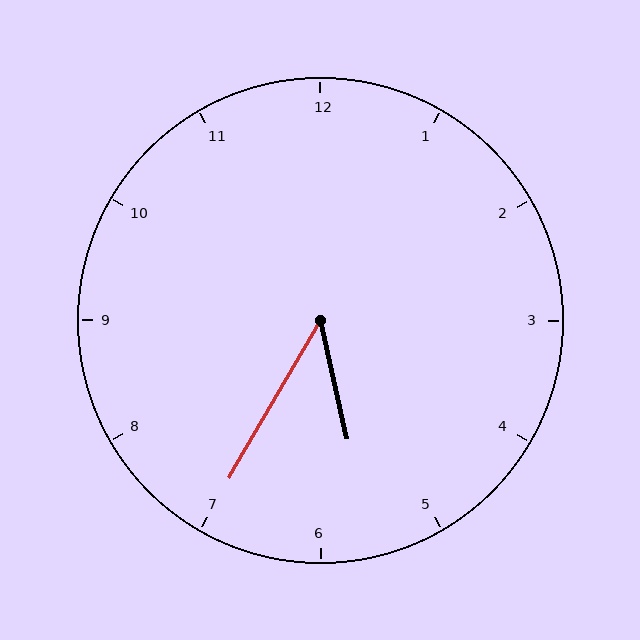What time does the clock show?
5:35.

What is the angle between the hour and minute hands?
Approximately 42 degrees.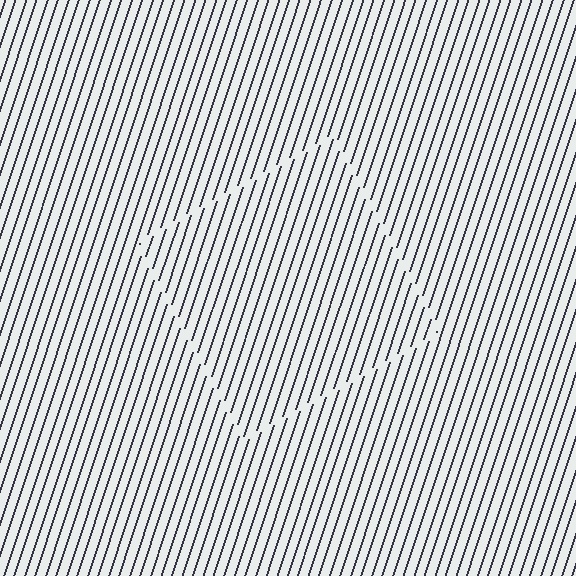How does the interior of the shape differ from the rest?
The interior of the shape contains the same grating, shifted by half a period — the contour is defined by the phase discontinuity where line-ends from the inner and outer gratings abut.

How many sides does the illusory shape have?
4 sides — the line-ends trace a square.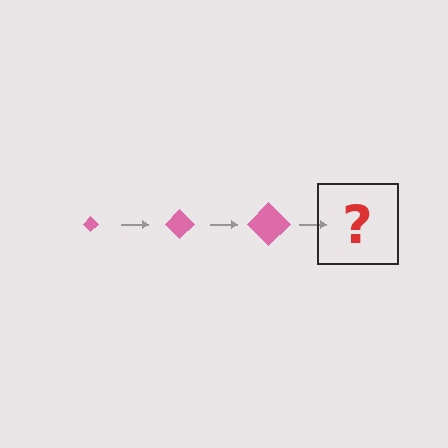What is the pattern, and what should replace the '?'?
The pattern is that the diamond gets progressively larger each step. The '?' should be a pink diamond, larger than the previous one.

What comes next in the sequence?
The next element should be a pink diamond, larger than the previous one.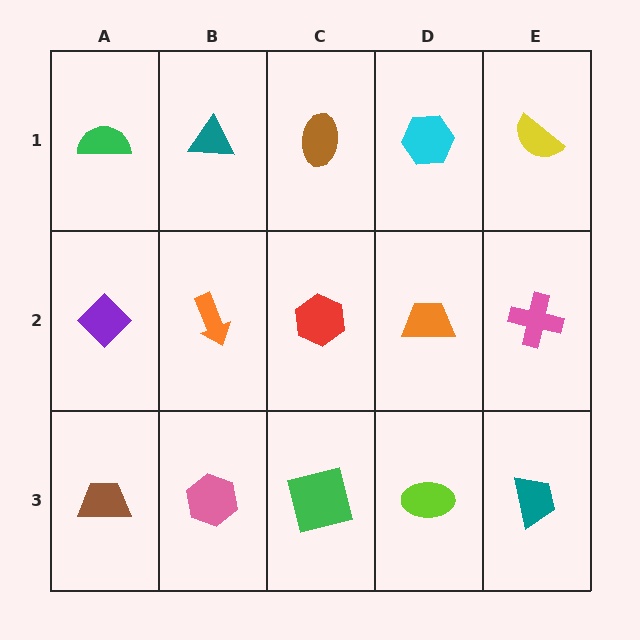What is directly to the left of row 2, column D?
A red hexagon.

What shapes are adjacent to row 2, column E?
A yellow semicircle (row 1, column E), a teal trapezoid (row 3, column E), an orange trapezoid (row 2, column D).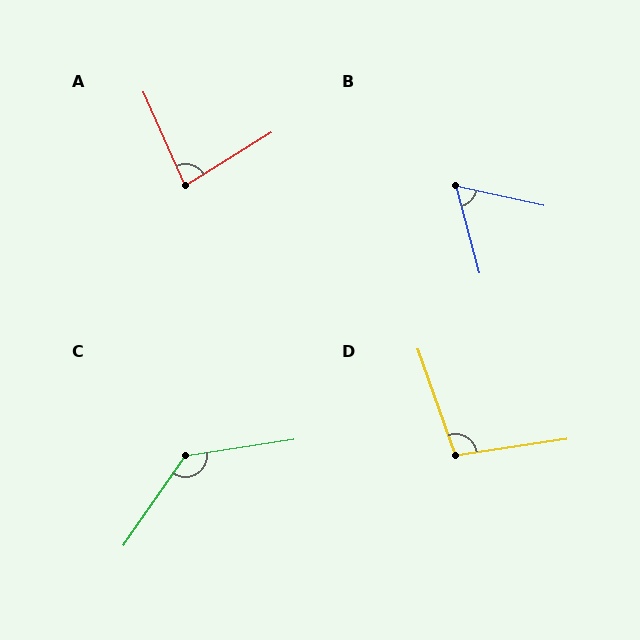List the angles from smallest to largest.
B (62°), A (82°), D (101°), C (133°).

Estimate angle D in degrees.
Approximately 101 degrees.